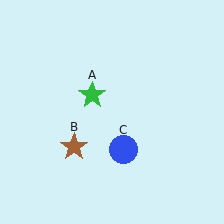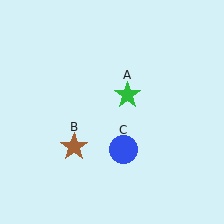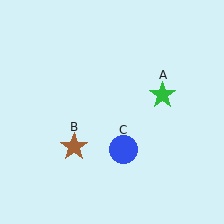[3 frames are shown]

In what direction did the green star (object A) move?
The green star (object A) moved right.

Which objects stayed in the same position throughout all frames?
Brown star (object B) and blue circle (object C) remained stationary.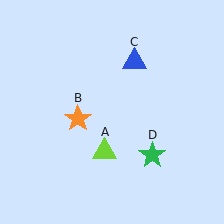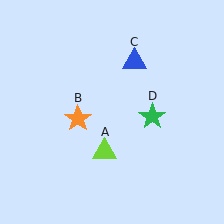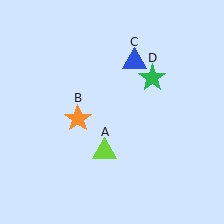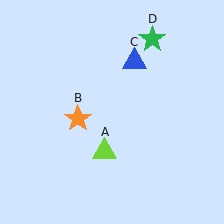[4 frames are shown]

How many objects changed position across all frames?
1 object changed position: green star (object D).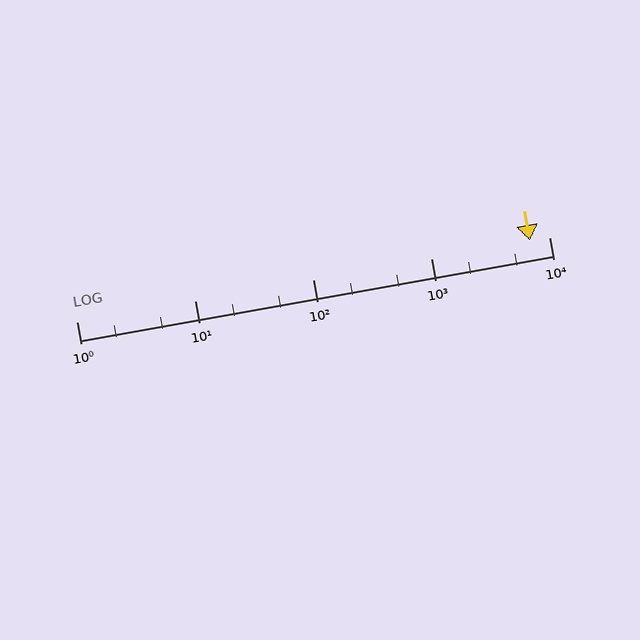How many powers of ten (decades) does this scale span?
The scale spans 4 decades, from 1 to 10000.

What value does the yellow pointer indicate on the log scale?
The pointer indicates approximately 6900.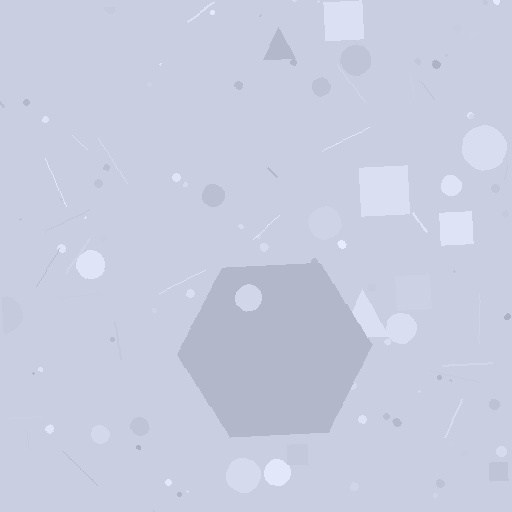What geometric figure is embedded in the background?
A hexagon is embedded in the background.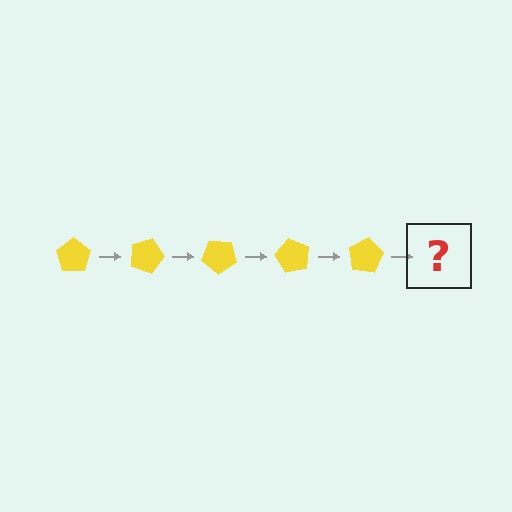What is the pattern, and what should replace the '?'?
The pattern is that the pentagon rotates 20 degrees each step. The '?' should be a yellow pentagon rotated 100 degrees.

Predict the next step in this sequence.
The next step is a yellow pentagon rotated 100 degrees.